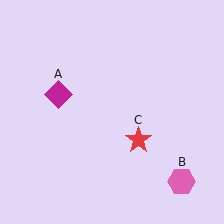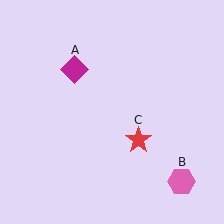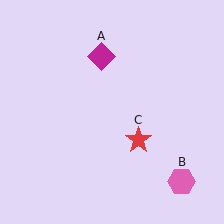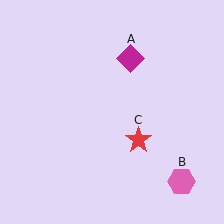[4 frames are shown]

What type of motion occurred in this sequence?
The magenta diamond (object A) rotated clockwise around the center of the scene.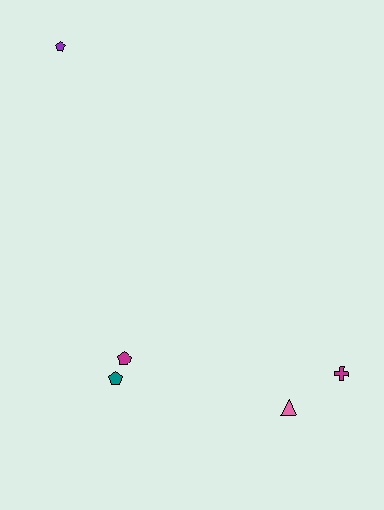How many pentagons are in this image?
There are 3 pentagons.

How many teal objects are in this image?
There is 1 teal object.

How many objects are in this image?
There are 5 objects.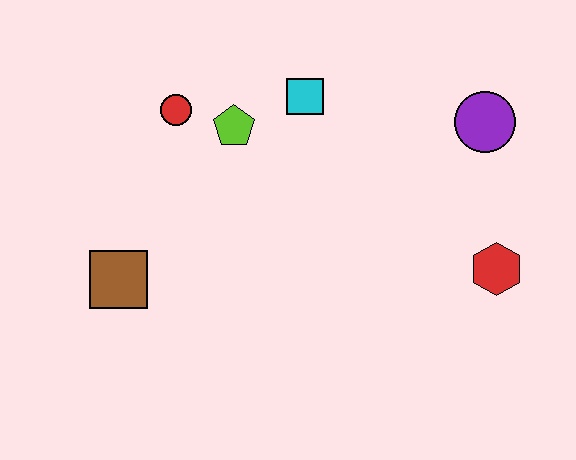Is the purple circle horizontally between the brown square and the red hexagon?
Yes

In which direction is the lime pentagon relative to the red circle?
The lime pentagon is to the right of the red circle.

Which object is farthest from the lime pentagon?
The red hexagon is farthest from the lime pentagon.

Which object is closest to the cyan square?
The lime pentagon is closest to the cyan square.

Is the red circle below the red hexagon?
No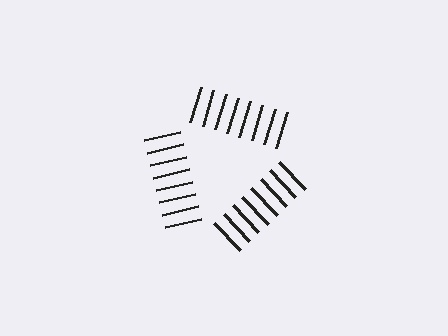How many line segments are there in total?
24 — 8 along each of the 3 edges.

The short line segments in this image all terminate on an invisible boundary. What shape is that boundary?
An illusory triangle — the line segments terminate on its edges but no continuous stroke is drawn.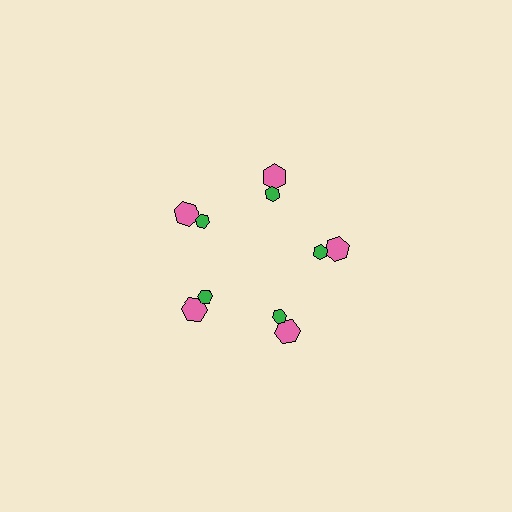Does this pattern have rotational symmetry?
Yes, this pattern has 5-fold rotational symmetry. It looks the same after rotating 72 degrees around the center.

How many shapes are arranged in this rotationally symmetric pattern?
There are 10 shapes, arranged in 5 groups of 2.